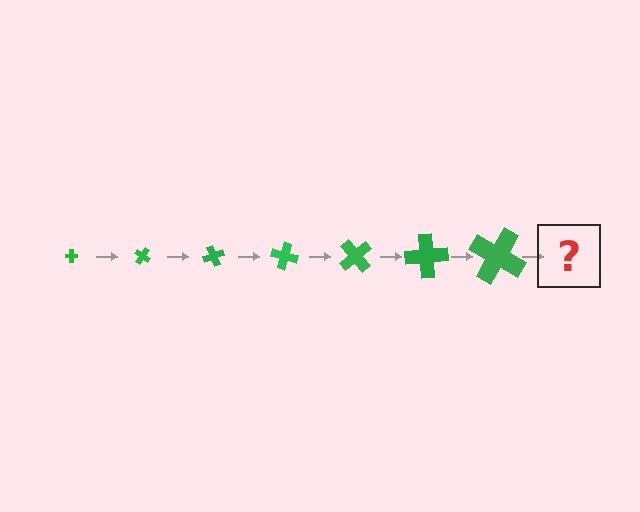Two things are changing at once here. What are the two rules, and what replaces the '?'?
The two rules are that the cross grows larger each step and it rotates 35 degrees each step. The '?' should be a cross, larger than the previous one and rotated 245 degrees from the start.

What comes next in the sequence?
The next element should be a cross, larger than the previous one and rotated 245 degrees from the start.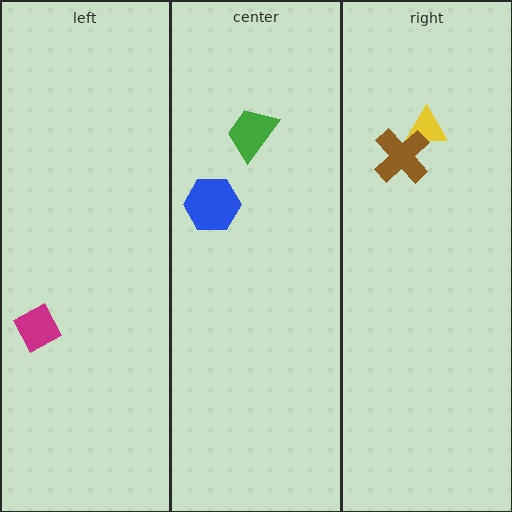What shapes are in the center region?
The blue hexagon, the green trapezoid.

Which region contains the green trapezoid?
The center region.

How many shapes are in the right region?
2.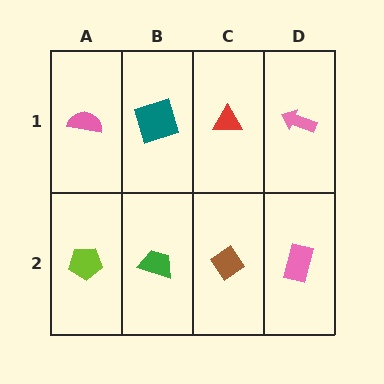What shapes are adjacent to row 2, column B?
A teal square (row 1, column B), a lime pentagon (row 2, column A), a brown diamond (row 2, column C).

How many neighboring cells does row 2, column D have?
2.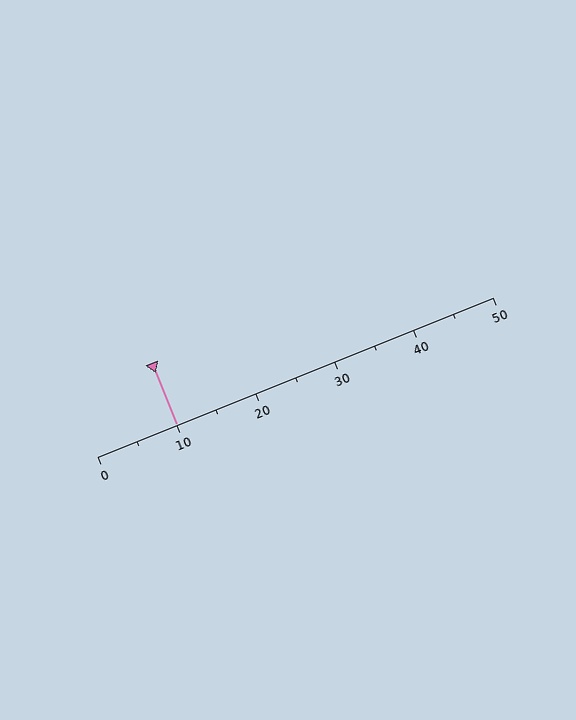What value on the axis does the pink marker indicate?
The marker indicates approximately 10.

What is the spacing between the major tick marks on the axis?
The major ticks are spaced 10 apart.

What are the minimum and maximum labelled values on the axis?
The axis runs from 0 to 50.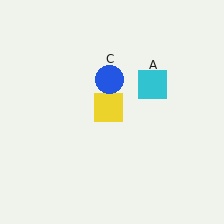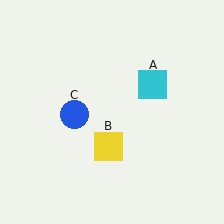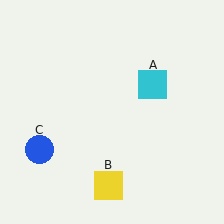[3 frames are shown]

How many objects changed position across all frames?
2 objects changed position: yellow square (object B), blue circle (object C).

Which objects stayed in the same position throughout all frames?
Cyan square (object A) remained stationary.